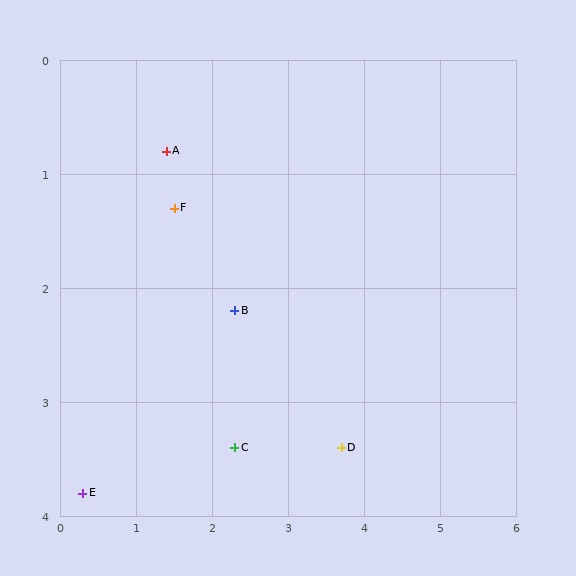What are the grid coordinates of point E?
Point E is at approximately (0.3, 3.8).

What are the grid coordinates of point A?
Point A is at approximately (1.4, 0.8).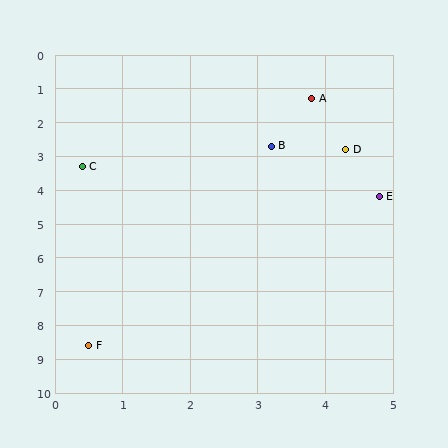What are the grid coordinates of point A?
Point A is at approximately (3.8, 1.3).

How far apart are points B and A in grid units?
Points B and A are about 1.5 grid units apart.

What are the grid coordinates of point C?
Point C is at approximately (0.4, 3.3).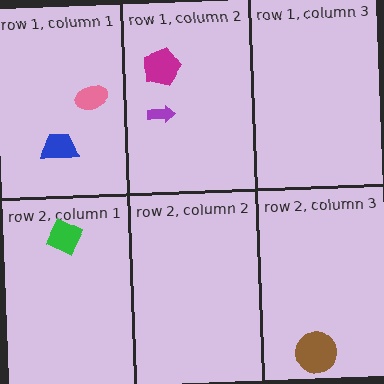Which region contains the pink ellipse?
The row 1, column 1 region.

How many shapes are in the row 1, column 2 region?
2.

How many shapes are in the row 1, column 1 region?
2.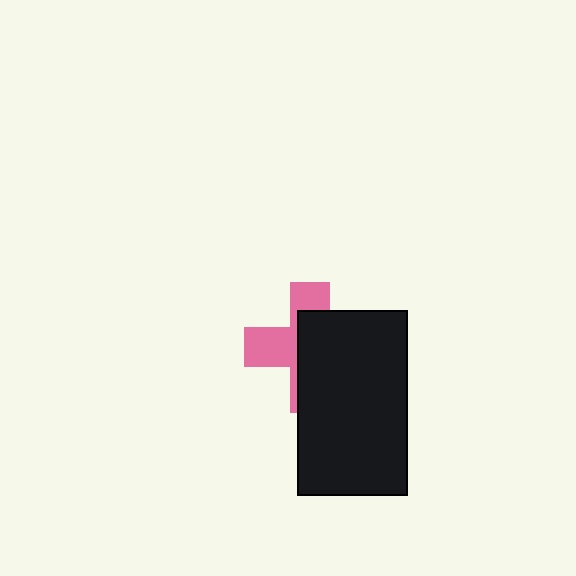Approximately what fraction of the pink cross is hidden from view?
Roughly 58% of the pink cross is hidden behind the black rectangle.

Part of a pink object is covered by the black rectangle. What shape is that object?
It is a cross.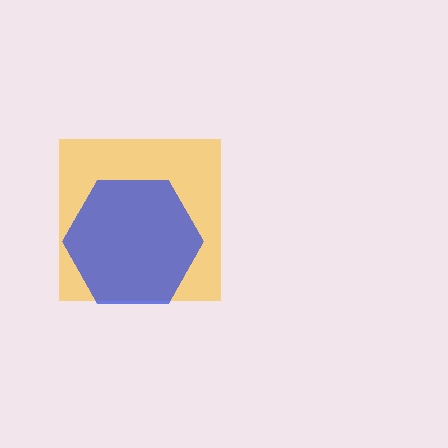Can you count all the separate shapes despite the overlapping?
Yes, there are 2 separate shapes.